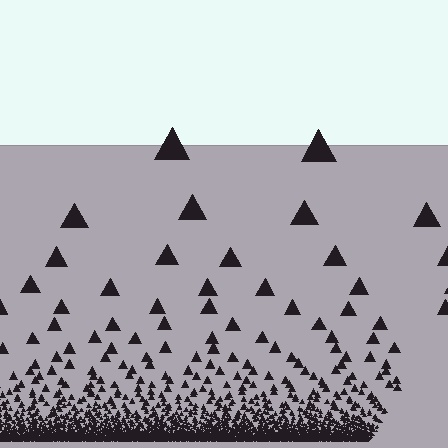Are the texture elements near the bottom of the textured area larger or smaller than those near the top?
Smaller. The gradient is inverted — elements near the bottom are smaller and denser.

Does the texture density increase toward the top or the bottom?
Density increases toward the bottom.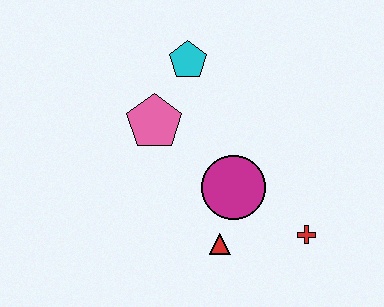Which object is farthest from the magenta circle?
The cyan pentagon is farthest from the magenta circle.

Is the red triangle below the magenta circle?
Yes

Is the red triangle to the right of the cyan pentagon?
Yes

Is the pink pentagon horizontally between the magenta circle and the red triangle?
No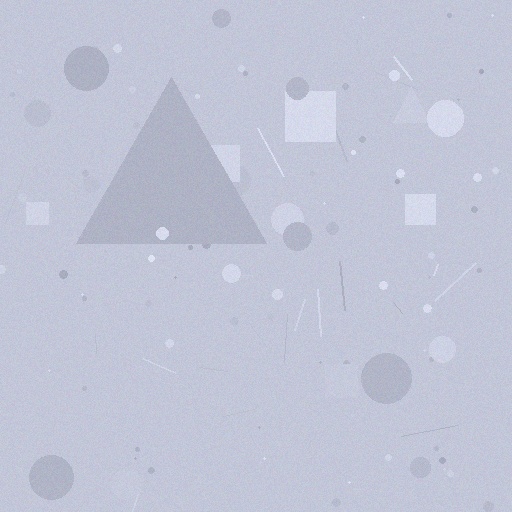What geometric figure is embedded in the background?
A triangle is embedded in the background.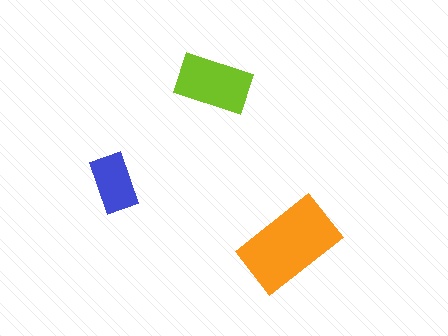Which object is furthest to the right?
The orange rectangle is rightmost.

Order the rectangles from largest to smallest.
the orange one, the lime one, the blue one.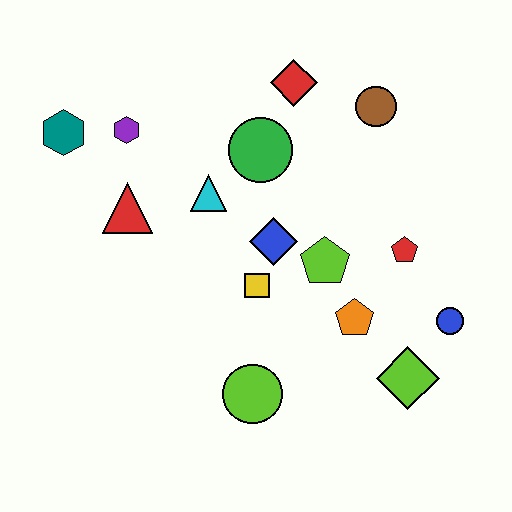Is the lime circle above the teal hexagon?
No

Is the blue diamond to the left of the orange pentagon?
Yes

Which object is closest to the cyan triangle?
The green circle is closest to the cyan triangle.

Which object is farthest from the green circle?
The lime diamond is farthest from the green circle.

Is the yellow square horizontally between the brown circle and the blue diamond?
No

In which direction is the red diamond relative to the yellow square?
The red diamond is above the yellow square.